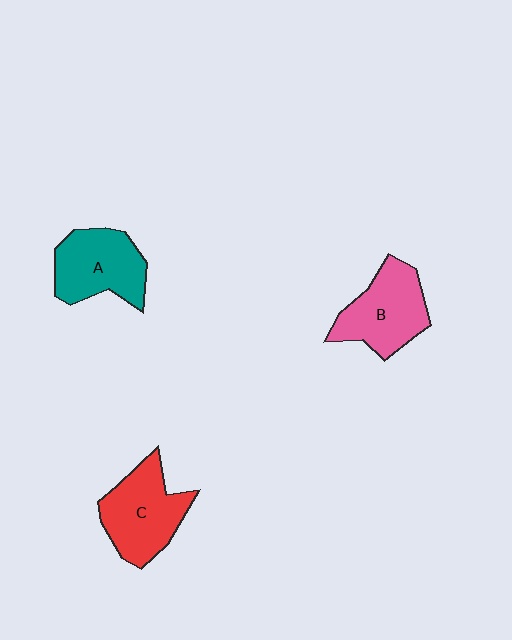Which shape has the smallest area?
Shape A (teal).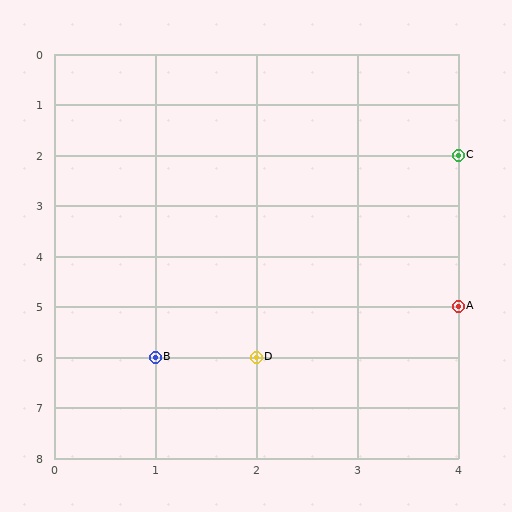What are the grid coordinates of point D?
Point D is at grid coordinates (2, 6).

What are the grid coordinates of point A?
Point A is at grid coordinates (4, 5).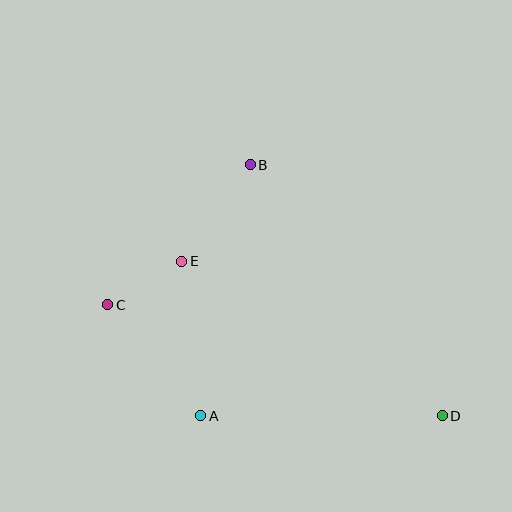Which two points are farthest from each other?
Points C and D are farthest from each other.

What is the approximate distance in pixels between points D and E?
The distance between D and E is approximately 303 pixels.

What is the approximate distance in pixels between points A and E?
The distance between A and E is approximately 156 pixels.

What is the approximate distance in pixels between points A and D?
The distance between A and D is approximately 241 pixels.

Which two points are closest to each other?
Points C and E are closest to each other.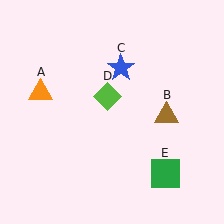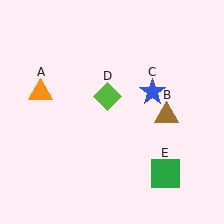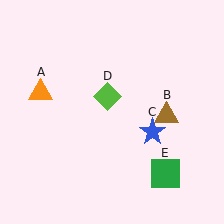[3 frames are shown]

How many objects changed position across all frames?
1 object changed position: blue star (object C).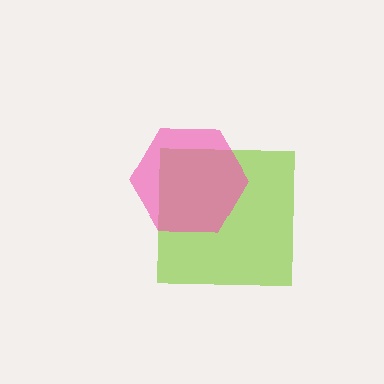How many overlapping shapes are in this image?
There are 2 overlapping shapes in the image.